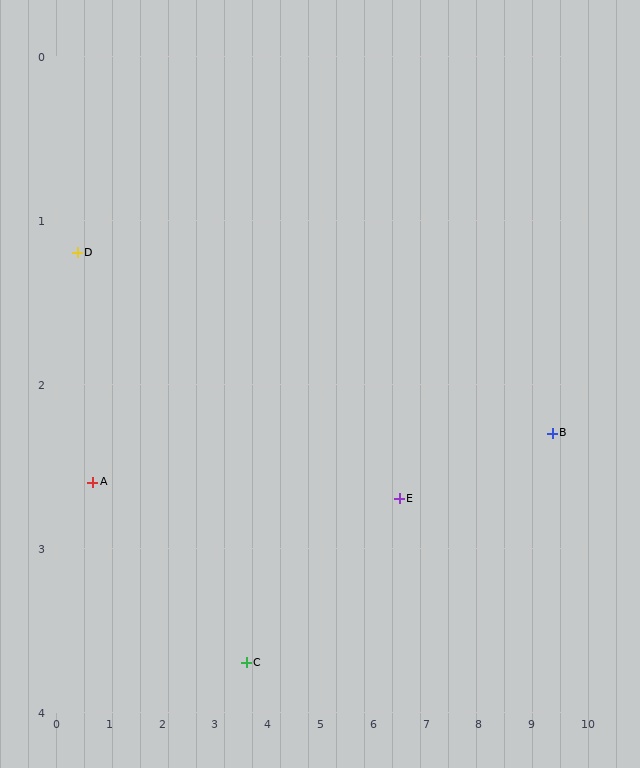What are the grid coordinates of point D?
Point D is at approximately (0.4, 1.2).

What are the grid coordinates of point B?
Point B is at approximately (9.4, 2.3).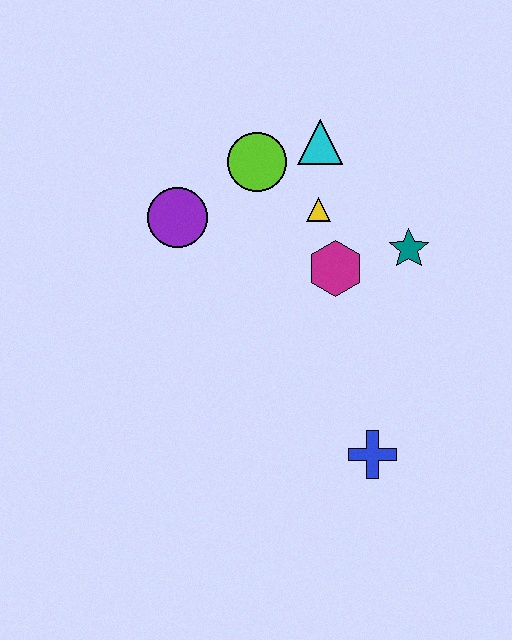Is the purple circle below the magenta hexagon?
No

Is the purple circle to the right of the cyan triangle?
No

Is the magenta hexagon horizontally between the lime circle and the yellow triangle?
No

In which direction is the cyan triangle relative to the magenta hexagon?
The cyan triangle is above the magenta hexagon.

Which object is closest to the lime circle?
The cyan triangle is closest to the lime circle.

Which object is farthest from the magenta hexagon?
The blue cross is farthest from the magenta hexagon.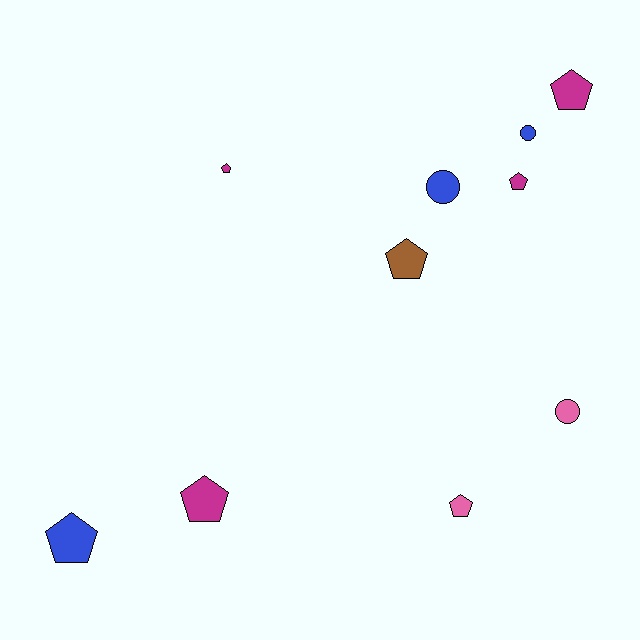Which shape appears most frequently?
Pentagon, with 7 objects.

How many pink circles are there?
There is 1 pink circle.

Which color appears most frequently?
Magenta, with 4 objects.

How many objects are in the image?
There are 10 objects.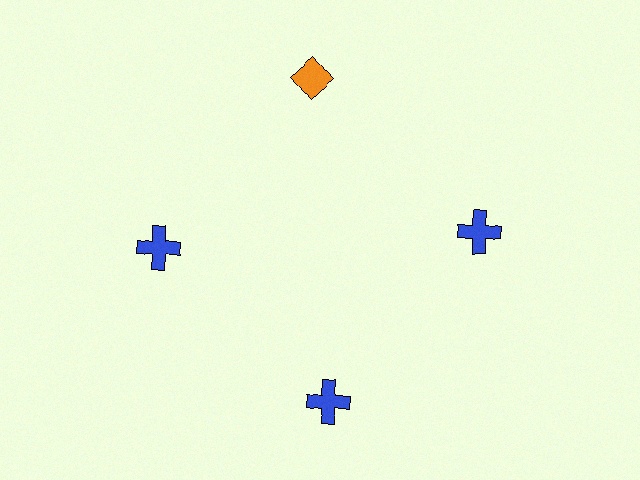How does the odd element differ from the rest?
It differs in both color (orange instead of blue) and shape (diamond instead of cross).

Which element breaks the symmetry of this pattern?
The orange diamond at roughly the 12 o'clock position breaks the symmetry. All other shapes are blue crosses.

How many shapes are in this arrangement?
There are 4 shapes arranged in a ring pattern.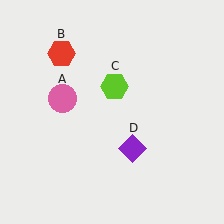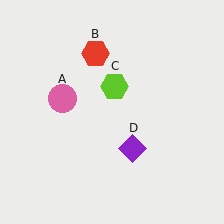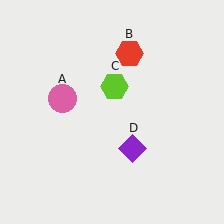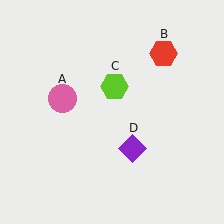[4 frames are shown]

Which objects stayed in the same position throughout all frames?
Pink circle (object A) and lime hexagon (object C) and purple diamond (object D) remained stationary.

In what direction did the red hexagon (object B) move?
The red hexagon (object B) moved right.